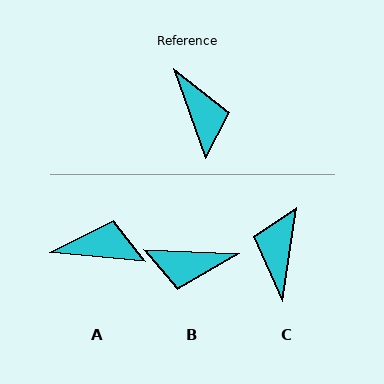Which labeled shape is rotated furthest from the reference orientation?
C, about 151 degrees away.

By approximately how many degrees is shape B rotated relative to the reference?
Approximately 112 degrees clockwise.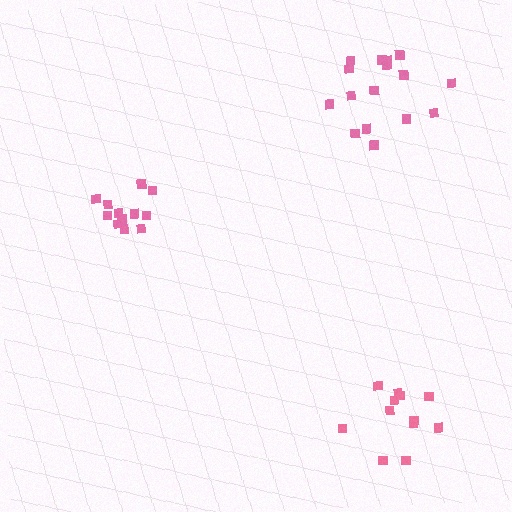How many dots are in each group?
Group 1: 16 dots, Group 2: 12 dots, Group 3: 12 dots (40 total).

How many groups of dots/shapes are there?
There are 3 groups.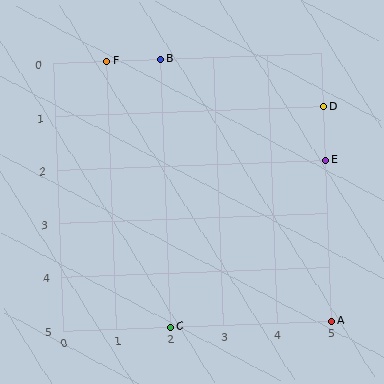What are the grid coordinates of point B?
Point B is at grid coordinates (2, 0).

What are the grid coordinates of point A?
Point A is at grid coordinates (5, 5).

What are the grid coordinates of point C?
Point C is at grid coordinates (2, 5).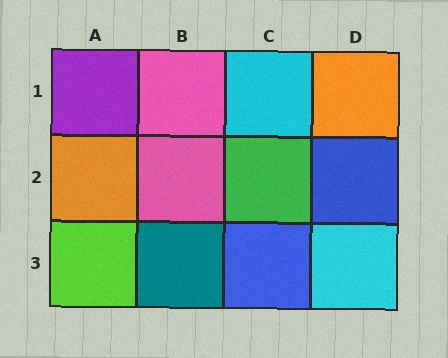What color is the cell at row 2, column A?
Orange.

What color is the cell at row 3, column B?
Teal.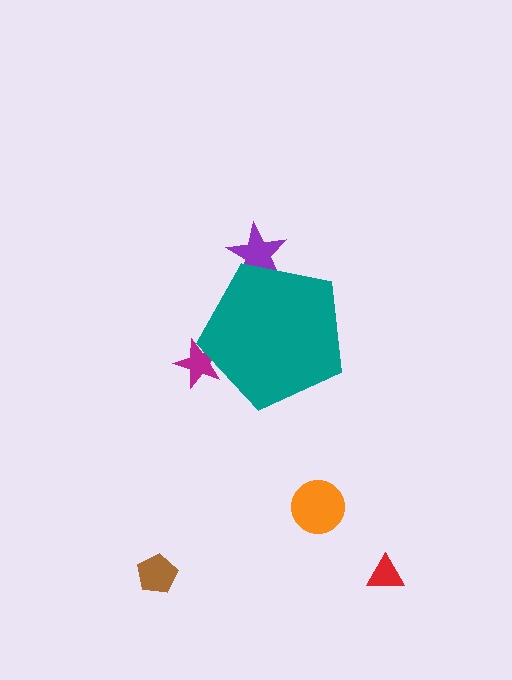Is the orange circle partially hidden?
No, the orange circle is fully visible.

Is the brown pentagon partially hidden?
No, the brown pentagon is fully visible.